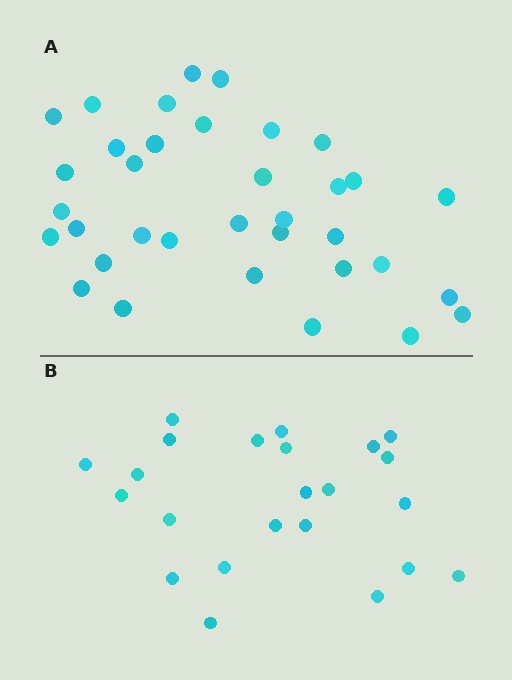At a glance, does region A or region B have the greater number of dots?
Region A (the top region) has more dots.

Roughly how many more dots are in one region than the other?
Region A has roughly 12 or so more dots than region B.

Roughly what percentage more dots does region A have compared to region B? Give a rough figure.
About 50% more.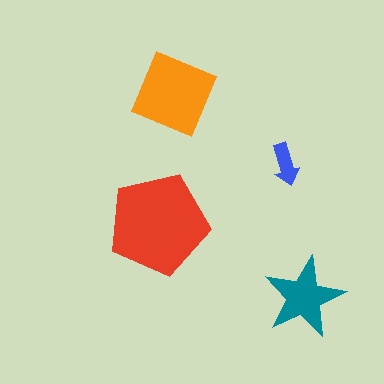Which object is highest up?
The orange diamond is topmost.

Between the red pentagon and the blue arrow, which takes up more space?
The red pentagon.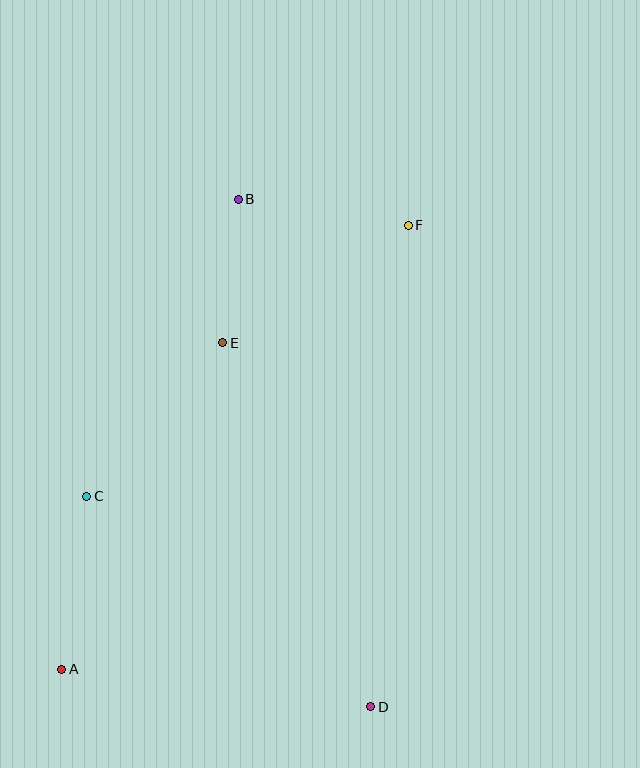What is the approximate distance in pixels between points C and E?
The distance between C and E is approximately 205 pixels.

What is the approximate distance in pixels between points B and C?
The distance between B and C is approximately 333 pixels.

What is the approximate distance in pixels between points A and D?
The distance between A and D is approximately 311 pixels.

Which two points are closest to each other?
Points B and E are closest to each other.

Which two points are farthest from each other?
Points A and F are farthest from each other.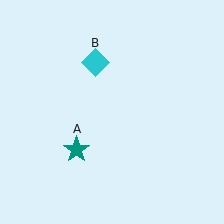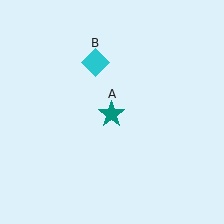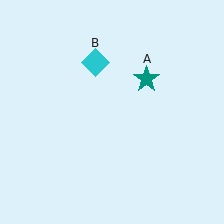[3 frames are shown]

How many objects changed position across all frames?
1 object changed position: teal star (object A).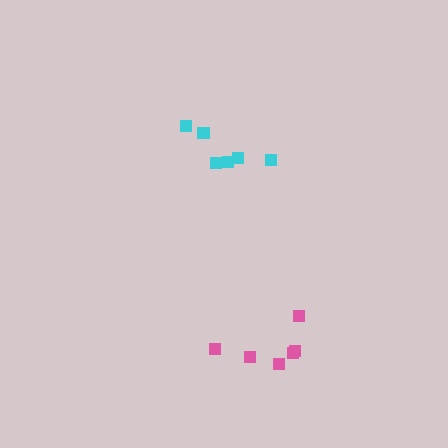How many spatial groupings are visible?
There are 2 spatial groupings.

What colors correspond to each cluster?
The clusters are colored: cyan, pink.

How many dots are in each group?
Group 1: 6 dots, Group 2: 6 dots (12 total).